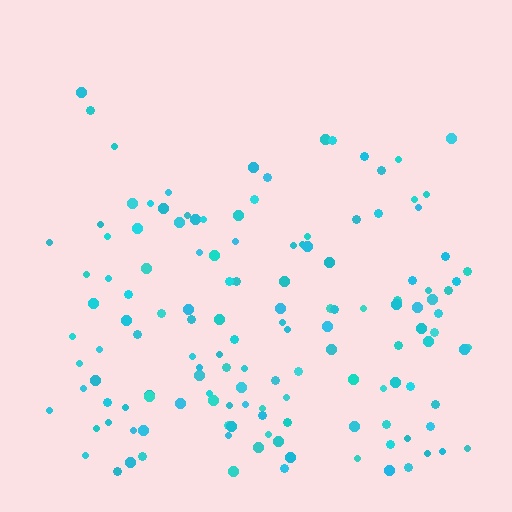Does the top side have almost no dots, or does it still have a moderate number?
Still a moderate number, just noticeably fewer than the bottom.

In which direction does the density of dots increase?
From top to bottom, with the bottom side densest.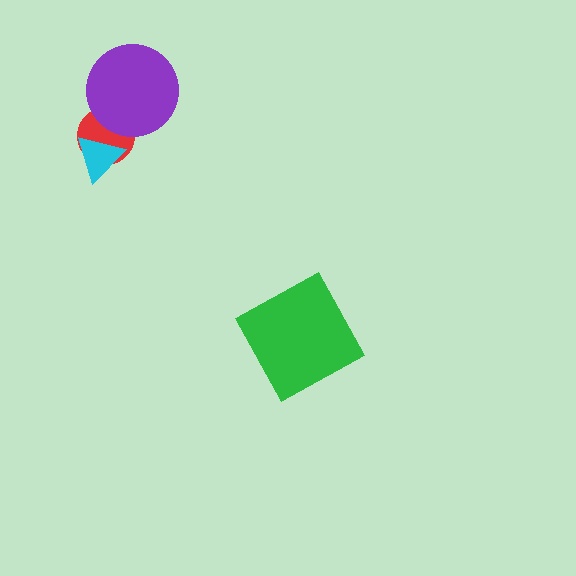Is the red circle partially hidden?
Yes, it is partially covered by another shape.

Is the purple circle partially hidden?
No, no other shape covers it.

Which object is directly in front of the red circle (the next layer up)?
The purple circle is directly in front of the red circle.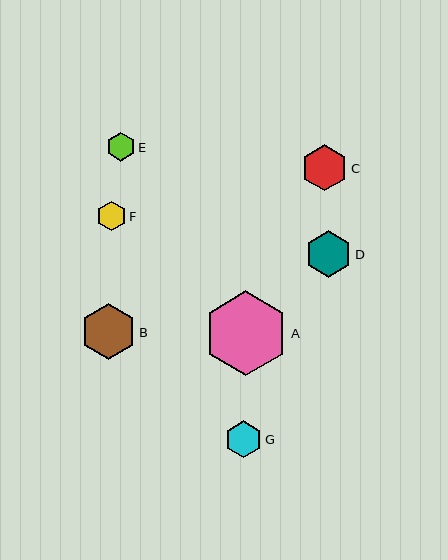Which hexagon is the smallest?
Hexagon E is the smallest with a size of approximately 29 pixels.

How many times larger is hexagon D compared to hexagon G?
Hexagon D is approximately 1.3 times the size of hexagon G.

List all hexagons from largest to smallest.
From largest to smallest: A, B, D, C, G, F, E.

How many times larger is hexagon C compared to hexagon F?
Hexagon C is approximately 1.6 times the size of hexagon F.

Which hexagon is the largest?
Hexagon A is the largest with a size of approximately 84 pixels.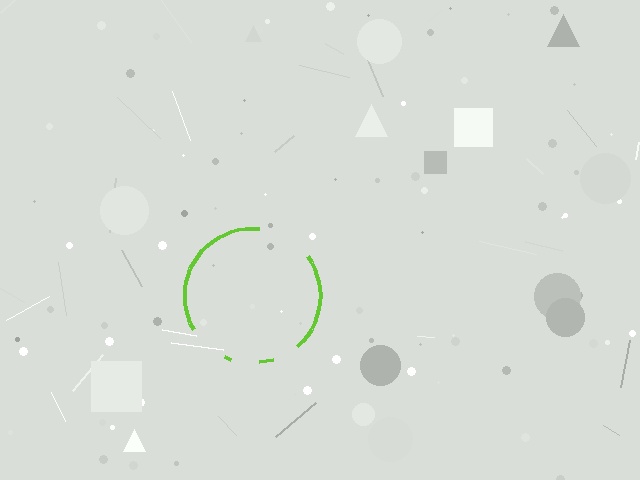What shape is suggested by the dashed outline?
The dashed outline suggests a circle.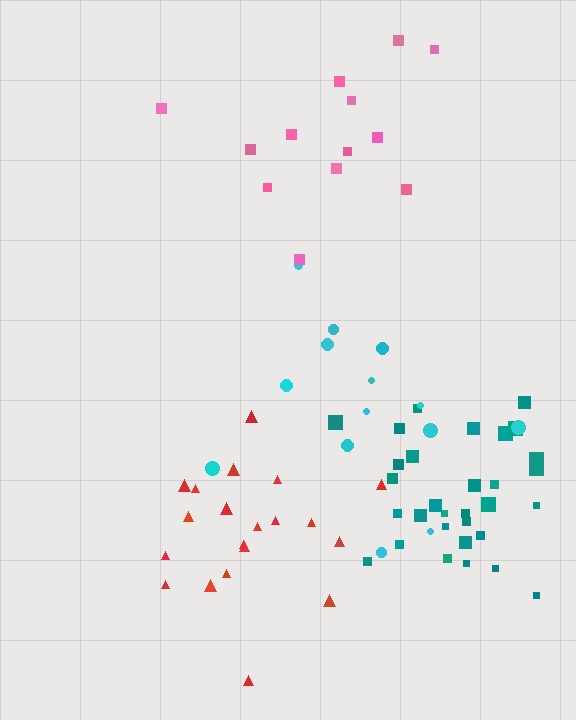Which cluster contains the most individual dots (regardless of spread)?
Teal (31).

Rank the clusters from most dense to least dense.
teal, red, pink, cyan.